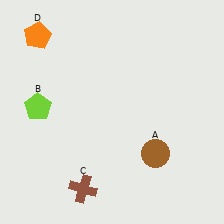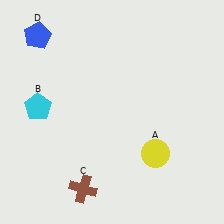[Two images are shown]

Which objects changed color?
A changed from brown to yellow. B changed from lime to cyan. D changed from orange to blue.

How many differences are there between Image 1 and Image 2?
There are 3 differences between the two images.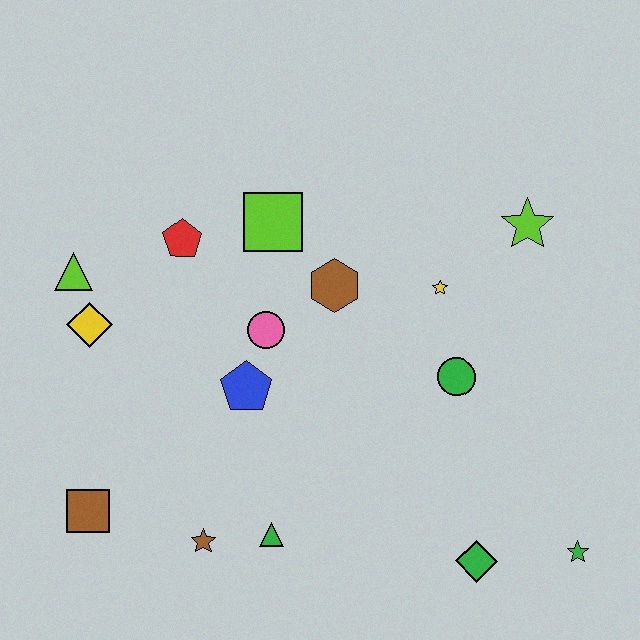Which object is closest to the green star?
The green diamond is closest to the green star.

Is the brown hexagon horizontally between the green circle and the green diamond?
No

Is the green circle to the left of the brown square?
No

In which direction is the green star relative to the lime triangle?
The green star is to the right of the lime triangle.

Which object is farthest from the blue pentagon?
The green star is farthest from the blue pentagon.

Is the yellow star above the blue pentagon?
Yes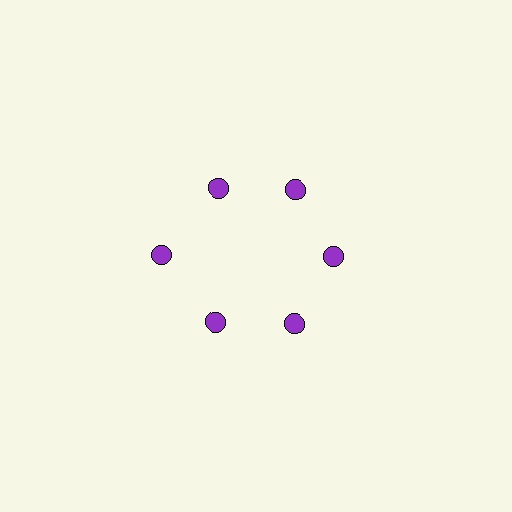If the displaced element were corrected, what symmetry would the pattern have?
It would have 6-fold rotational symmetry — the pattern would map onto itself every 60 degrees.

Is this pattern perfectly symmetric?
No. The 6 purple circles are arranged in a ring, but one element near the 9 o'clock position is pushed outward from the center, breaking the 6-fold rotational symmetry.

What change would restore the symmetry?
The symmetry would be restored by moving it inward, back onto the ring so that all 6 circles sit at equal angles and equal distance from the center.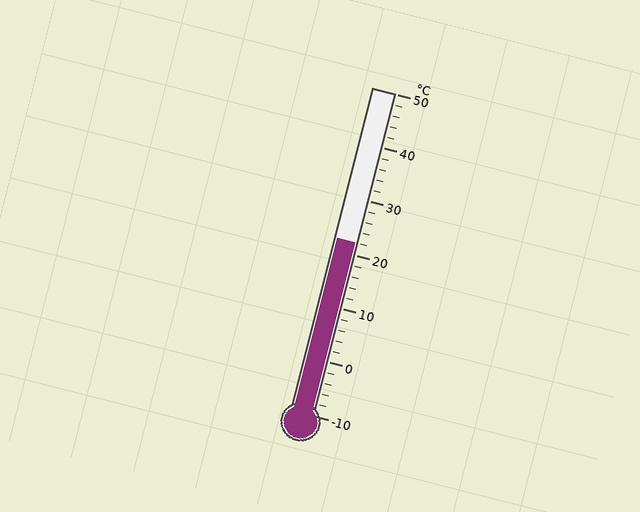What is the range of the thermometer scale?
The thermometer scale ranges from -10°C to 50°C.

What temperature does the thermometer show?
The thermometer shows approximately 22°C.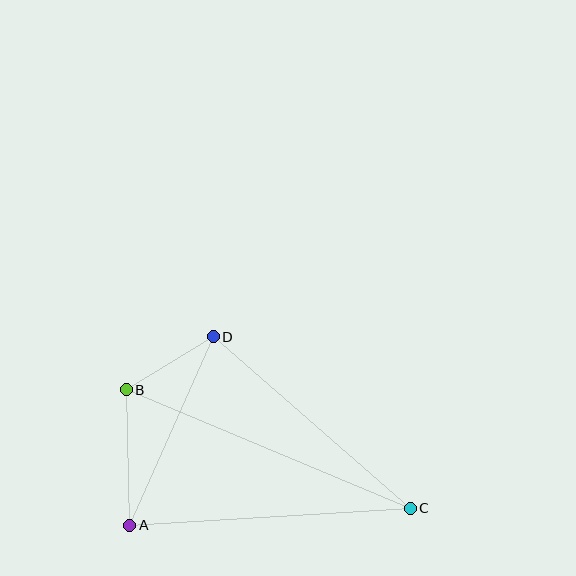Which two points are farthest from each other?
Points B and C are farthest from each other.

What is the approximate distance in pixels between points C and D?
The distance between C and D is approximately 262 pixels.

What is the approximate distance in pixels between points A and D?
The distance between A and D is approximately 206 pixels.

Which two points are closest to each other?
Points B and D are closest to each other.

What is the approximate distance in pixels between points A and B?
The distance between A and B is approximately 136 pixels.